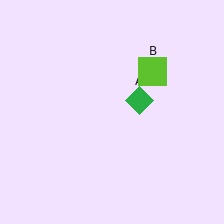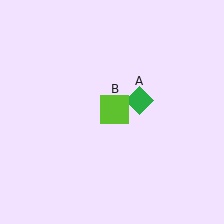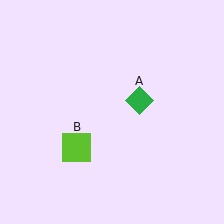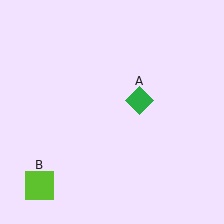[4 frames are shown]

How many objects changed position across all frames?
1 object changed position: lime square (object B).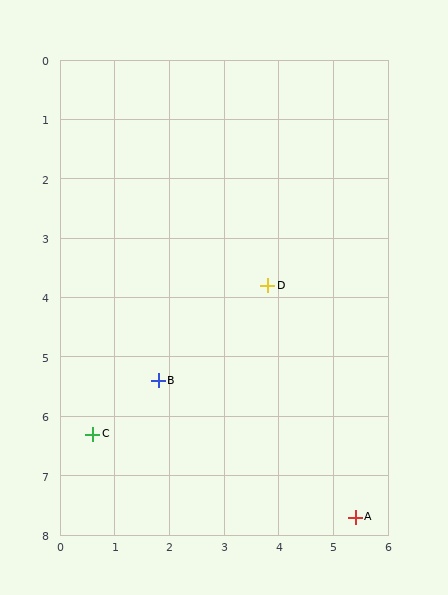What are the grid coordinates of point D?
Point D is at approximately (3.8, 3.8).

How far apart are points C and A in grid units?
Points C and A are about 5.0 grid units apart.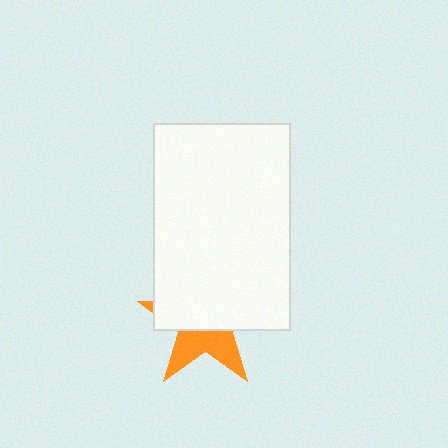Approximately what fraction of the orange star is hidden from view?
Roughly 61% of the orange star is hidden behind the white rectangle.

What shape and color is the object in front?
The object in front is a white rectangle.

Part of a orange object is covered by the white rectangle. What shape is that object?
It is a star.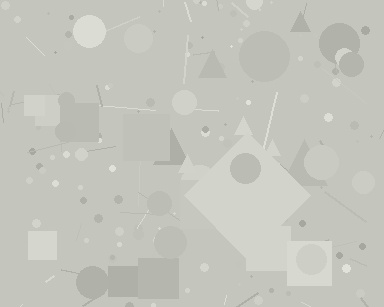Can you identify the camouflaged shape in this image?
The camouflaged shape is a diamond.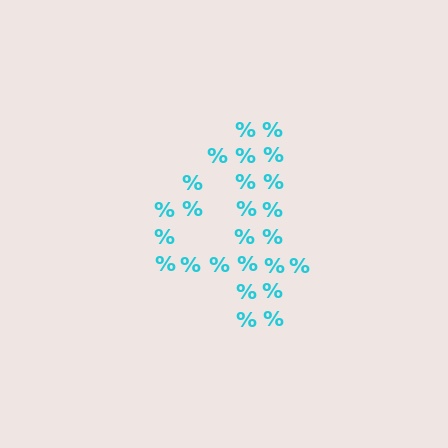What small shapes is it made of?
It is made of small percent signs.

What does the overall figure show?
The overall figure shows the digit 4.